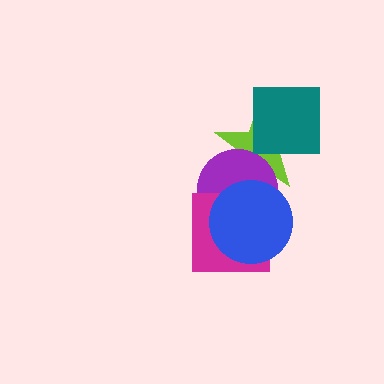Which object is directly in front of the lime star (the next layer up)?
The purple circle is directly in front of the lime star.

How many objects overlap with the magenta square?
2 objects overlap with the magenta square.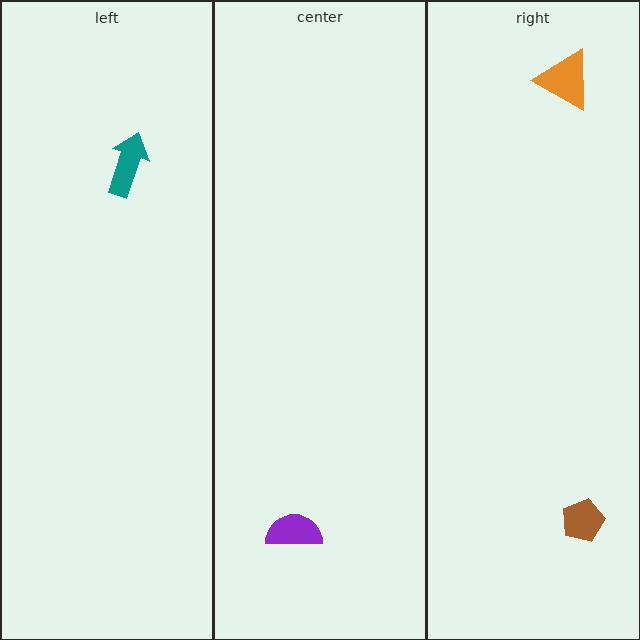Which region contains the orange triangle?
The right region.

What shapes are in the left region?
The teal arrow.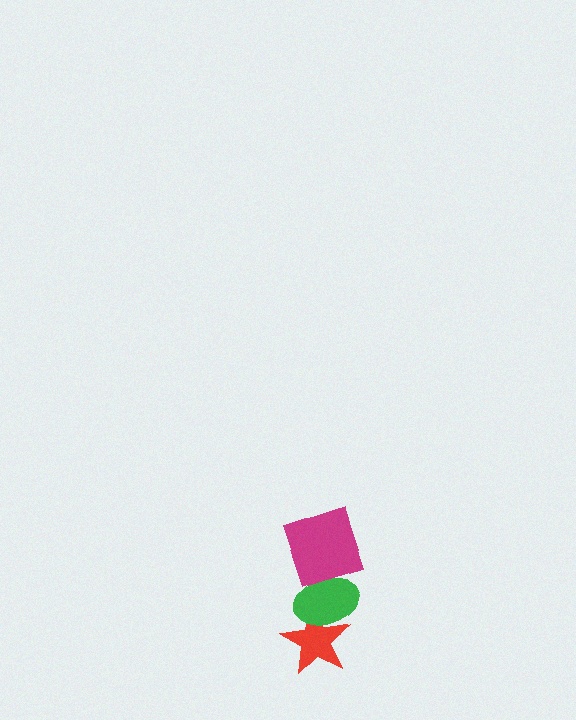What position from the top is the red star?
The red star is 3rd from the top.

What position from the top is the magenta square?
The magenta square is 1st from the top.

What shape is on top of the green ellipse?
The magenta square is on top of the green ellipse.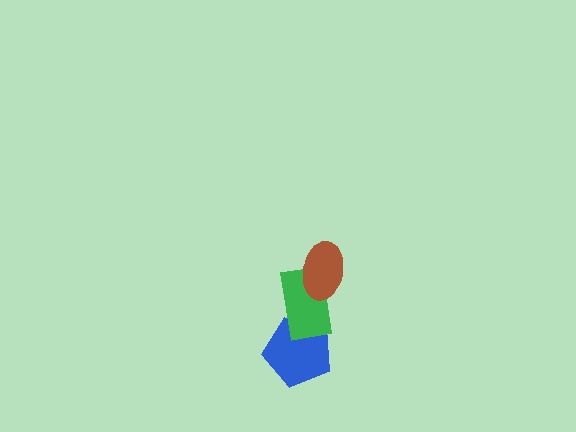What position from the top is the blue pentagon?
The blue pentagon is 3rd from the top.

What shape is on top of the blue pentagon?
The green rectangle is on top of the blue pentagon.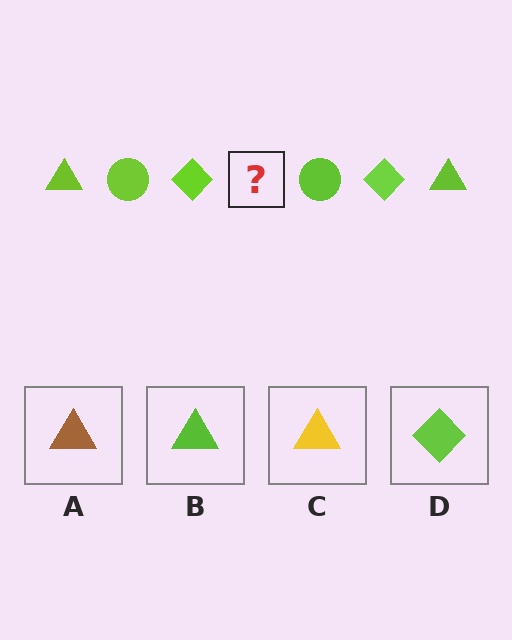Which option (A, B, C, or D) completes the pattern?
B.